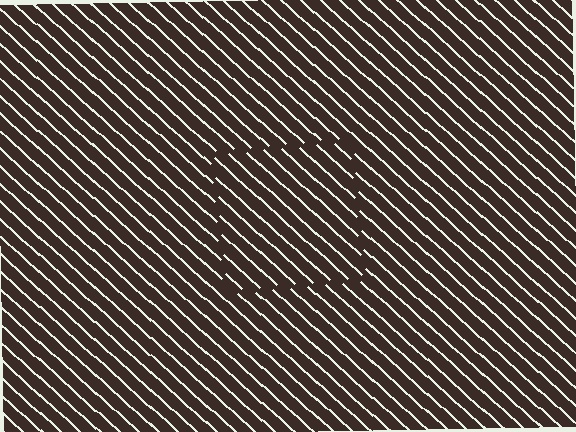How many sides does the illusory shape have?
4 sides — the line-ends trace a square.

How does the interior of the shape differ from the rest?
The interior of the shape contains the same grating, shifted by half a period — the contour is defined by the phase discontinuity where line-ends from the inner and outer gratings abut.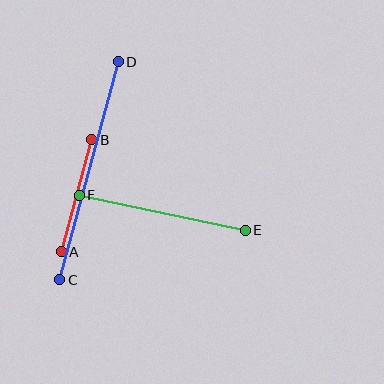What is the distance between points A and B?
The distance is approximately 116 pixels.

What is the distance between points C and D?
The distance is approximately 226 pixels.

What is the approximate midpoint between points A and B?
The midpoint is at approximately (77, 196) pixels.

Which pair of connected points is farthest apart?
Points C and D are farthest apart.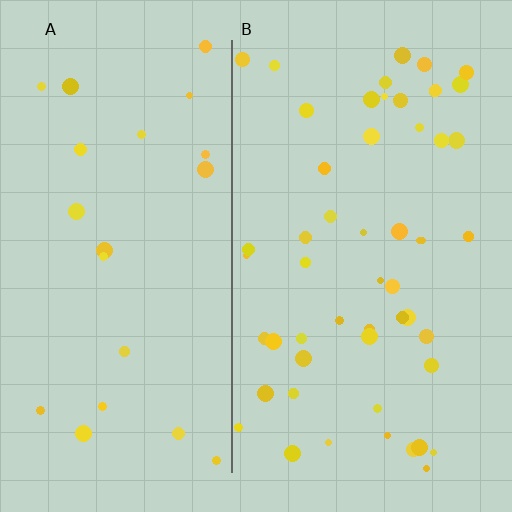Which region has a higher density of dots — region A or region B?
B (the right).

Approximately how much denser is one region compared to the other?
Approximately 2.4× — region B over region A.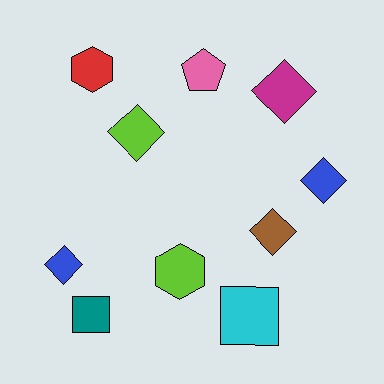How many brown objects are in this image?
There is 1 brown object.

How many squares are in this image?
There are 2 squares.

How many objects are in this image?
There are 10 objects.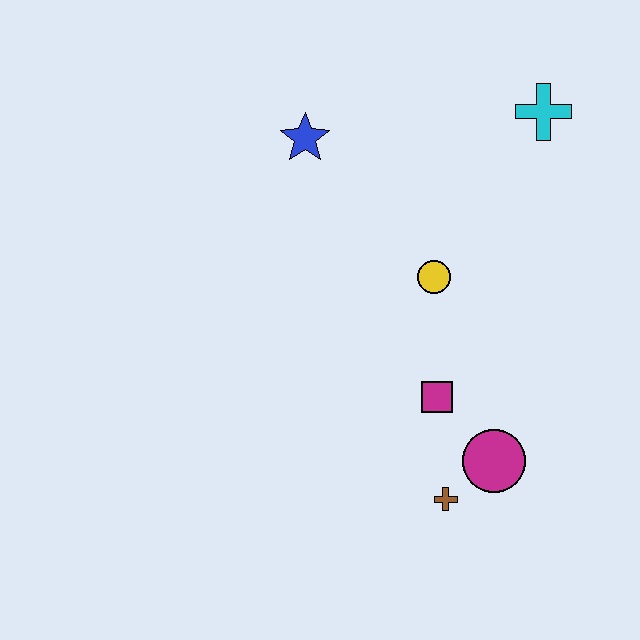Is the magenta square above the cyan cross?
No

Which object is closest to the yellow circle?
The magenta square is closest to the yellow circle.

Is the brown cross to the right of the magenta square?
Yes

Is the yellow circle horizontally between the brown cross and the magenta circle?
No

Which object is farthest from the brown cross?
The cyan cross is farthest from the brown cross.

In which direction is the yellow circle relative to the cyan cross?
The yellow circle is below the cyan cross.